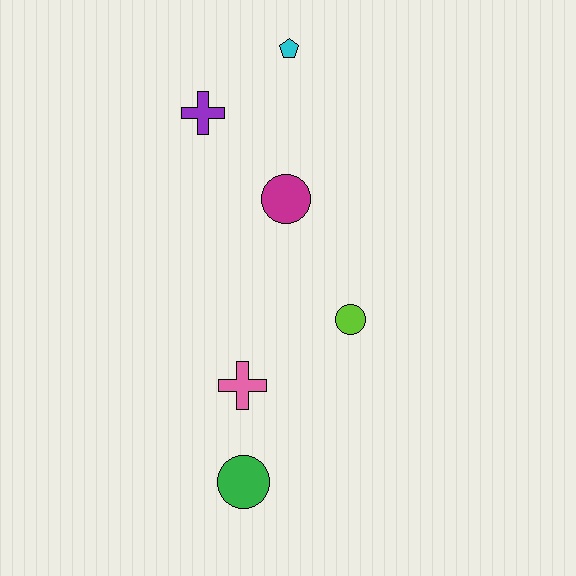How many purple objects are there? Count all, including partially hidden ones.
There is 1 purple object.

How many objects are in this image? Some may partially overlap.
There are 6 objects.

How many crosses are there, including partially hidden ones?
There are 2 crosses.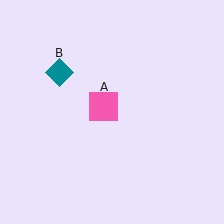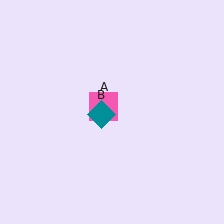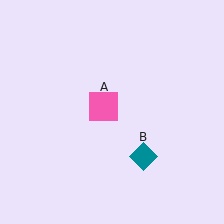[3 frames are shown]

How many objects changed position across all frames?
1 object changed position: teal diamond (object B).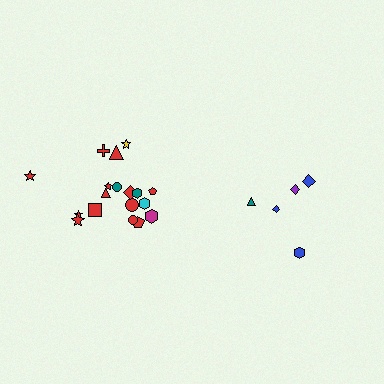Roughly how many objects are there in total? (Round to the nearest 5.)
Roughly 25 objects in total.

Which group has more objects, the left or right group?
The left group.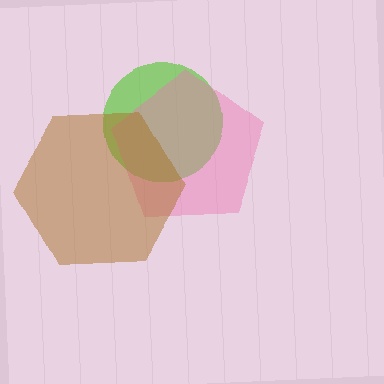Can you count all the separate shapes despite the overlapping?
Yes, there are 3 separate shapes.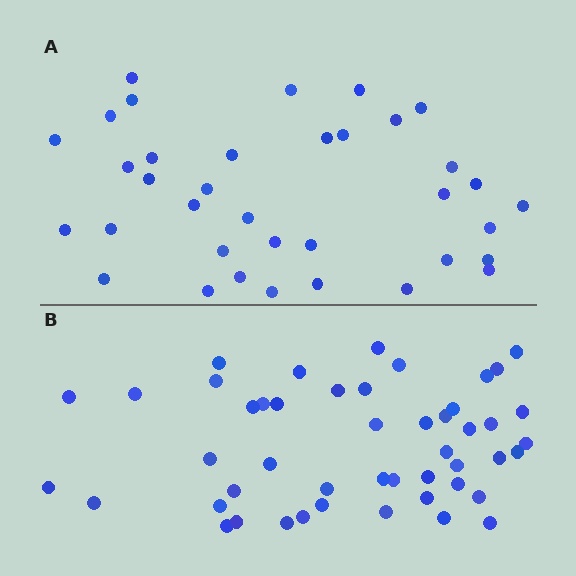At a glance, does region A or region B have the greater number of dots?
Region B (the bottom region) has more dots.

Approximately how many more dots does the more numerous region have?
Region B has roughly 12 or so more dots than region A.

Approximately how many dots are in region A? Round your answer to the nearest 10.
About 40 dots. (The exact count is 36, which rounds to 40.)